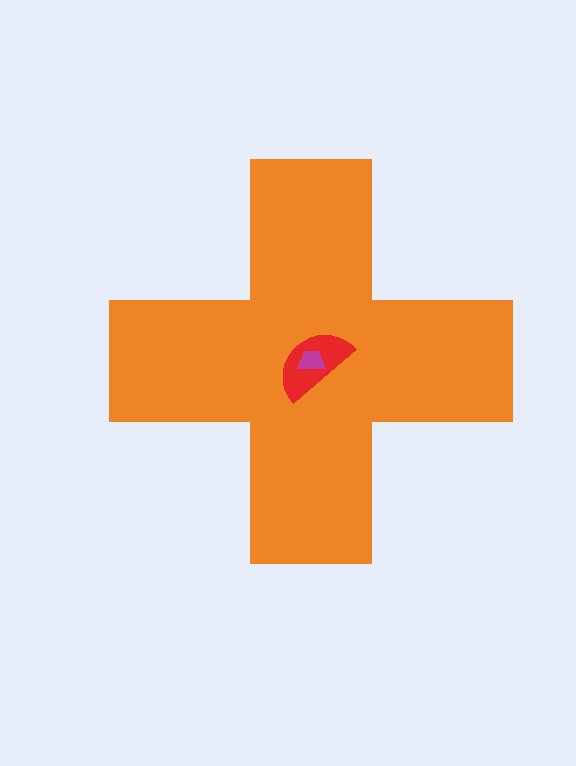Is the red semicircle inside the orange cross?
Yes.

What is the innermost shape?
The magenta trapezoid.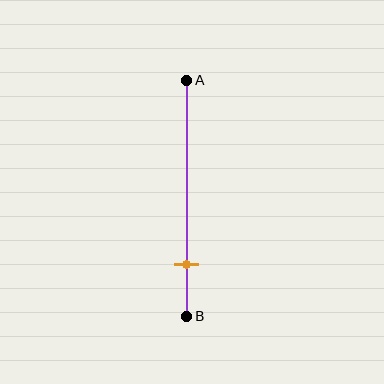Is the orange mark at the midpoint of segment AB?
No, the mark is at about 80% from A, not at the 50% midpoint.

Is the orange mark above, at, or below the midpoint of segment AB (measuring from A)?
The orange mark is below the midpoint of segment AB.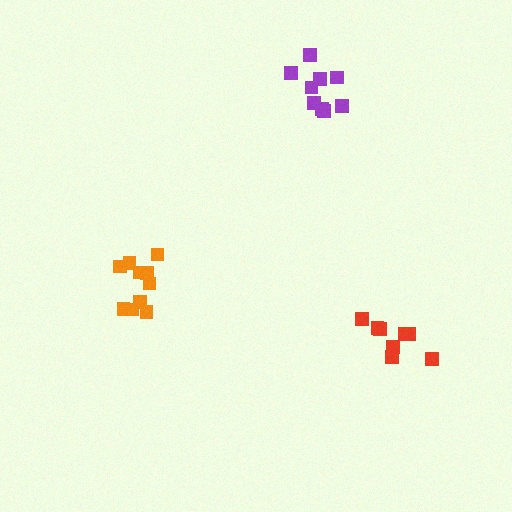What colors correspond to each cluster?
The clusters are colored: orange, purple, red.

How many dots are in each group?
Group 1: 11 dots, Group 2: 9 dots, Group 3: 8 dots (28 total).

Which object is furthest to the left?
The orange cluster is leftmost.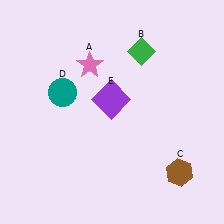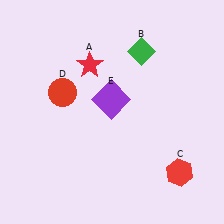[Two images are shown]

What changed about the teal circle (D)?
In Image 1, D is teal. In Image 2, it changed to red.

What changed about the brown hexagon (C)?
In Image 1, C is brown. In Image 2, it changed to red.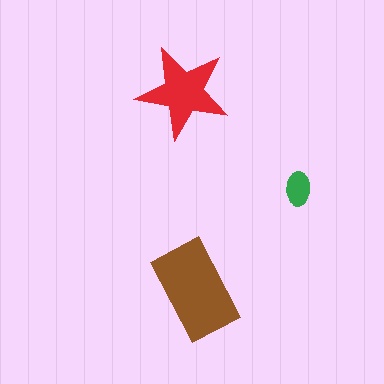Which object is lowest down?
The brown rectangle is bottommost.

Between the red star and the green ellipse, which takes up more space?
The red star.